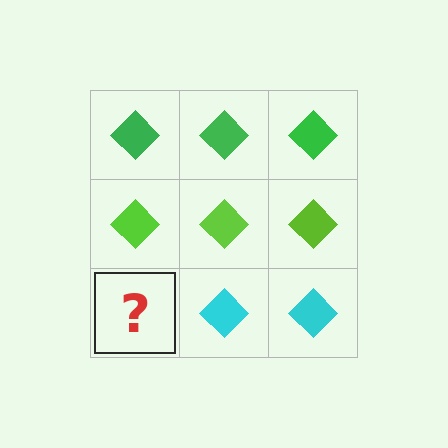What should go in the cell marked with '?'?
The missing cell should contain a cyan diamond.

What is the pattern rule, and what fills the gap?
The rule is that each row has a consistent color. The gap should be filled with a cyan diamond.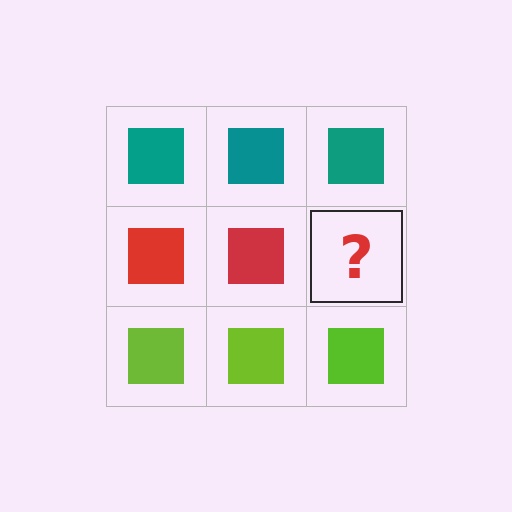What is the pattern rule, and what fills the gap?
The rule is that each row has a consistent color. The gap should be filled with a red square.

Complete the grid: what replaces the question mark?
The question mark should be replaced with a red square.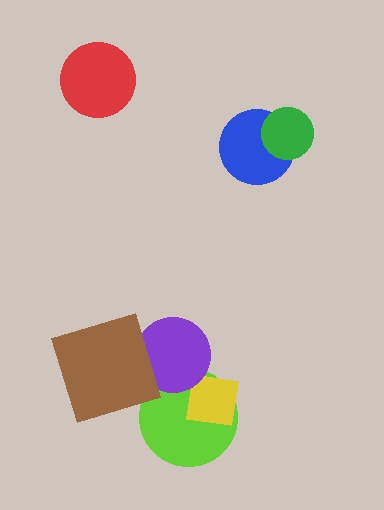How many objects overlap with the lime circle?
2 objects overlap with the lime circle.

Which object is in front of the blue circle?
The green circle is in front of the blue circle.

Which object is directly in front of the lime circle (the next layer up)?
The yellow square is directly in front of the lime circle.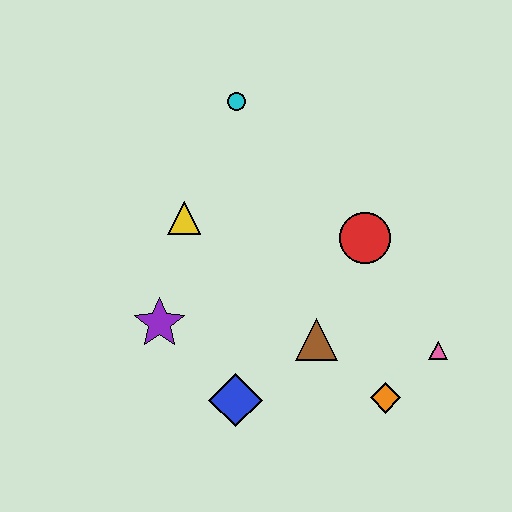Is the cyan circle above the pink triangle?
Yes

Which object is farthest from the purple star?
The pink triangle is farthest from the purple star.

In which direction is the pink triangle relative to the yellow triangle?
The pink triangle is to the right of the yellow triangle.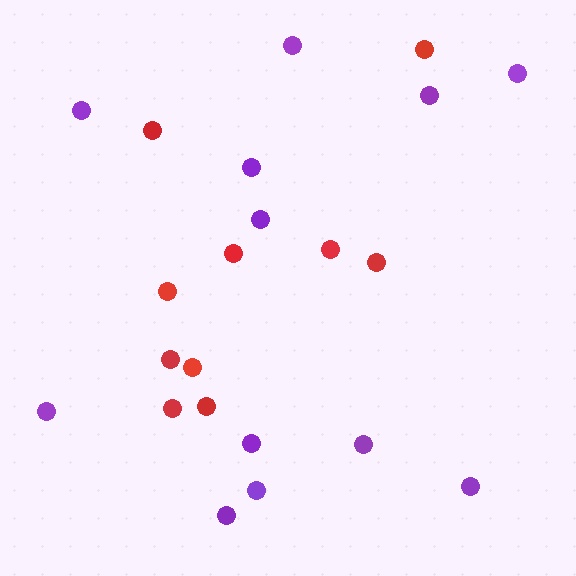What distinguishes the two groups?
There are 2 groups: one group of red circles (10) and one group of purple circles (12).